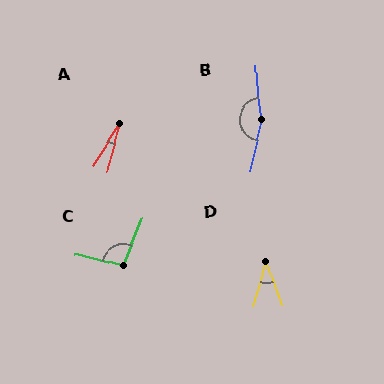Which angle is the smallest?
A, at approximately 17 degrees.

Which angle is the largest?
B, at approximately 163 degrees.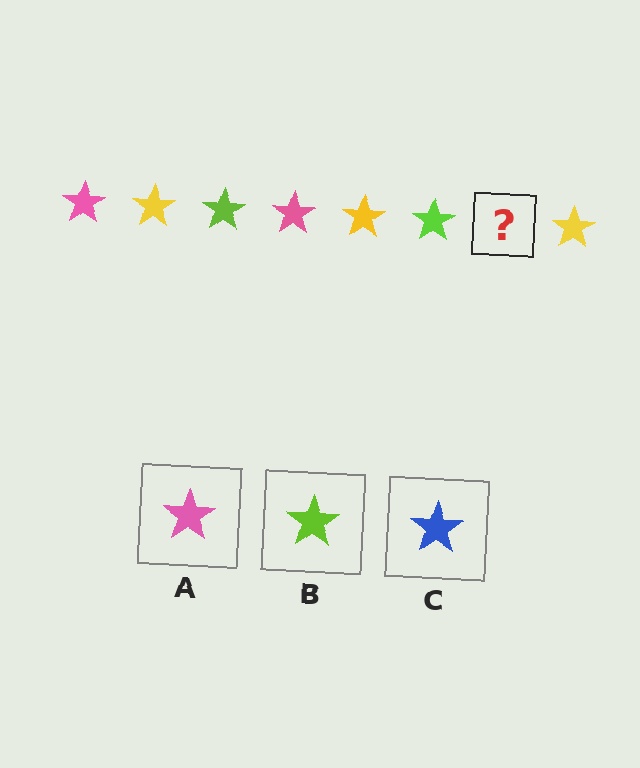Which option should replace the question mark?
Option A.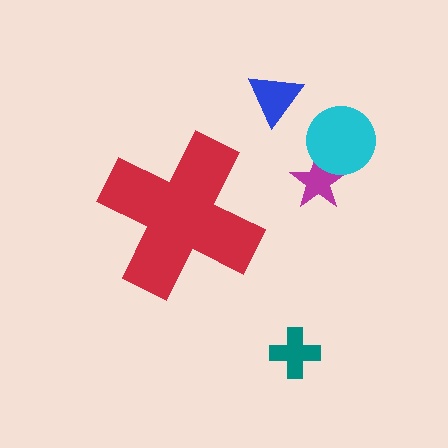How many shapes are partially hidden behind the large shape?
0 shapes are partially hidden.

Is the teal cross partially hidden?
No, the teal cross is fully visible.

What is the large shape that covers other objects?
A red cross.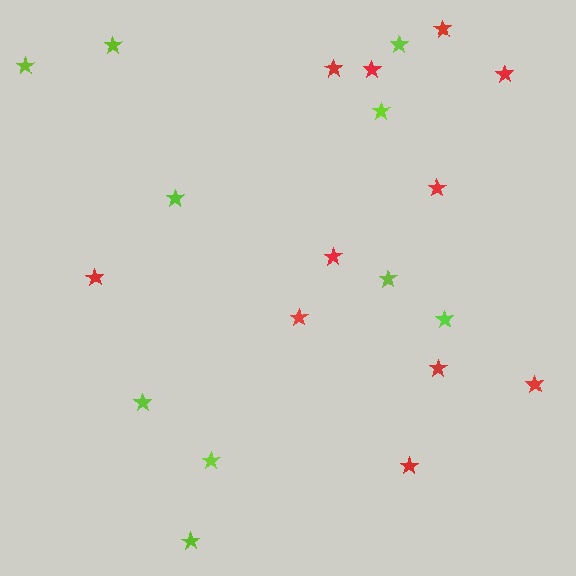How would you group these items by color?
There are 2 groups: one group of red stars (11) and one group of lime stars (10).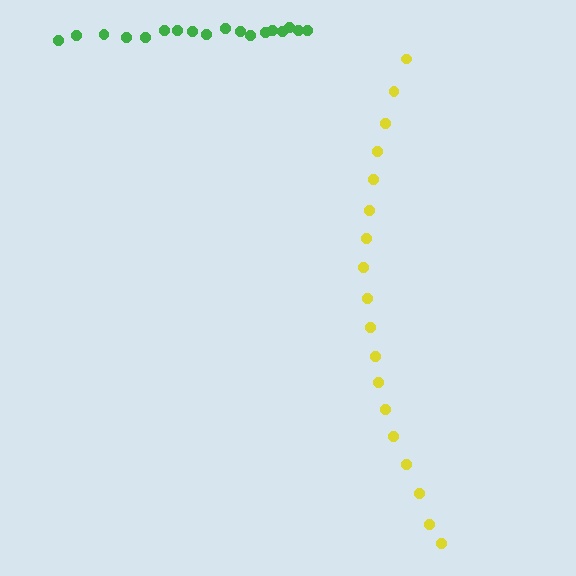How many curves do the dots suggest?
There are 2 distinct paths.